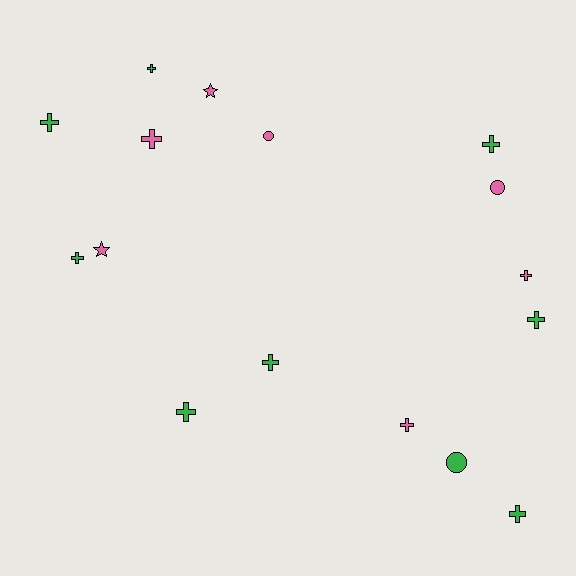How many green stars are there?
There are no green stars.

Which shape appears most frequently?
Cross, with 11 objects.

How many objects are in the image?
There are 16 objects.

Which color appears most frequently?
Green, with 9 objects.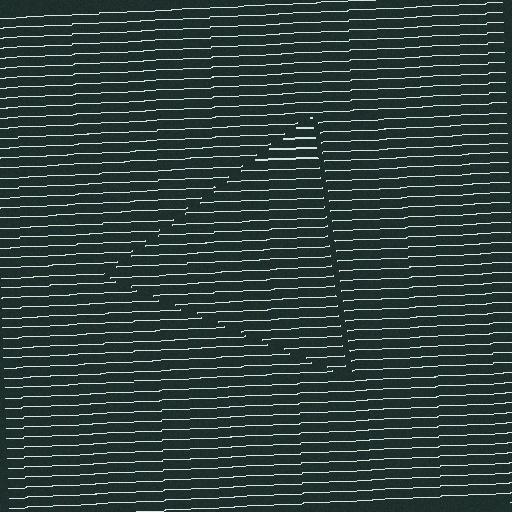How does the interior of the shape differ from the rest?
The interior of the shape contains the same grating, shifted by half a period — the contour is defined by the phase discontinuity where line-ends from the inner and outer gratings abut.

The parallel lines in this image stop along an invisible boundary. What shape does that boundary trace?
An illusory triangle. The interior of the shape contains the same grating, shifted by half a period — the contour is defined by the phase discontinuity where line-ends from the inner and outer gratings abut.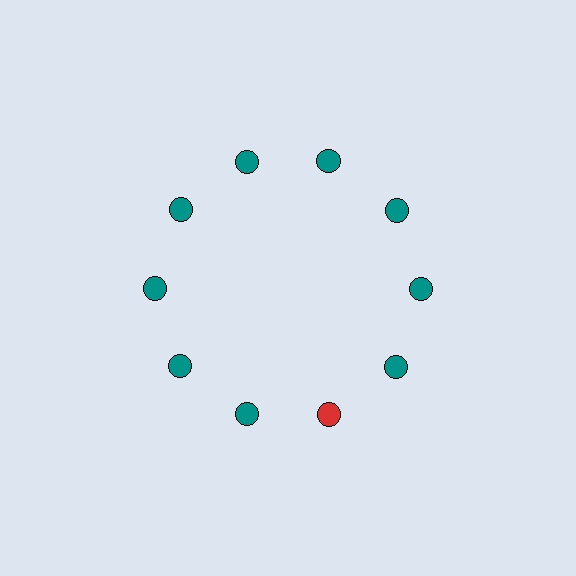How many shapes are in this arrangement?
There are 10 shapes arranged in a ring pattern.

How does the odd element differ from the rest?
It has a different color: red instead of teal.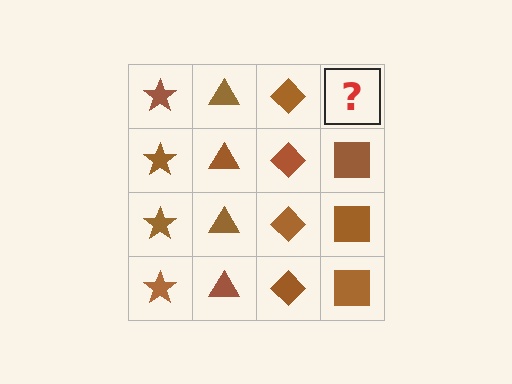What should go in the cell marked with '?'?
The missing cell should contain a brown square.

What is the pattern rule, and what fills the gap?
The rule is that each column has a consistent shape. The gap should be filled with a brown square.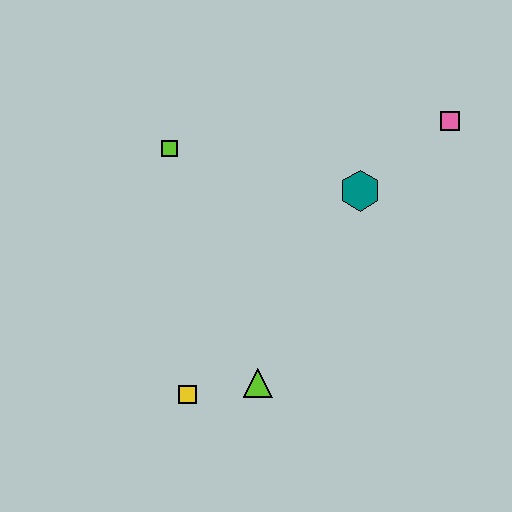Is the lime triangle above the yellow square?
Yes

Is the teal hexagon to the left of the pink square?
Yes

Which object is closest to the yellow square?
The lime triangle is closest to the yellow square.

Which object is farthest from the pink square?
The yellow square is farthest from the pink square.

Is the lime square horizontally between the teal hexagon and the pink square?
No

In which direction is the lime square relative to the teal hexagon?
The lime square is to the left of the teal hexagon.